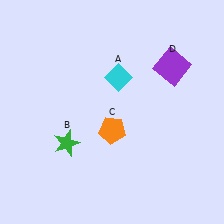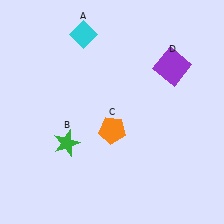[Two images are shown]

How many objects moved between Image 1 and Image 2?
1 object moved between the two images.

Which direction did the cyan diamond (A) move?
The cyan diamond (A) moved up.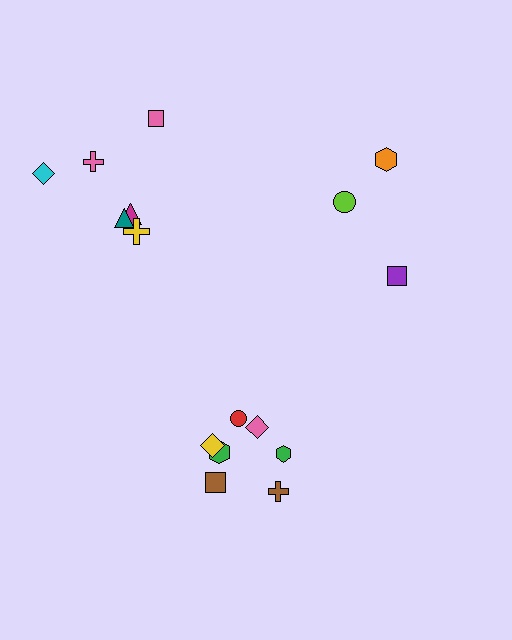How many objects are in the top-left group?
There are 6 objects.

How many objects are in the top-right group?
There are 3 objects.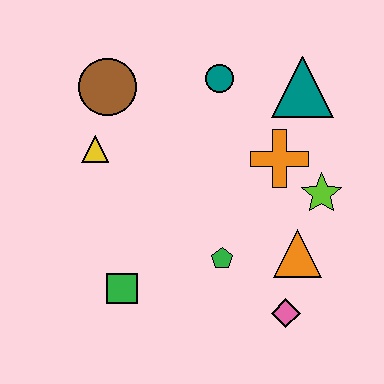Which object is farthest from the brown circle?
The pink diamond is farthest from the brown circle.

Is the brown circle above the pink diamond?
Yes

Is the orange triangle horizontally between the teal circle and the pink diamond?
No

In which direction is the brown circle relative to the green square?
The brown circle is above the green square.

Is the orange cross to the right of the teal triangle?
No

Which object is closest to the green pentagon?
The orange triangle is closest to the green pentagon.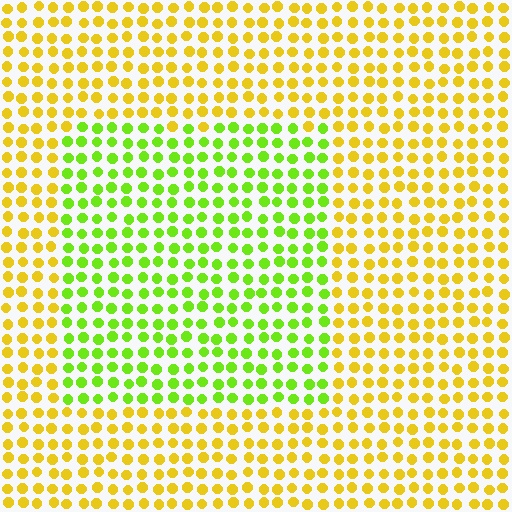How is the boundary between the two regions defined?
The boundary is defined purely by a slight shift in hue (about 45 degrees). Spacing, size, and orientation are identical on both sides.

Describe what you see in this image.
The image is filled with small yellow elements in a uniform arrangement. A rectangle-shaped region is visible where the elements are tinted to a slightly different hue, forming a subtle color boundary.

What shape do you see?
I see a rectangle.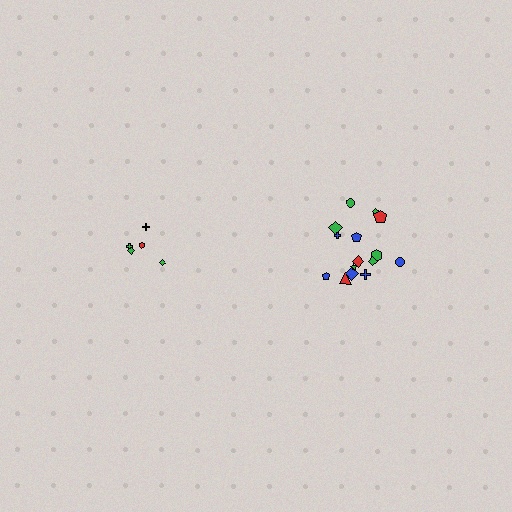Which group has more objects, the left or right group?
The right group.